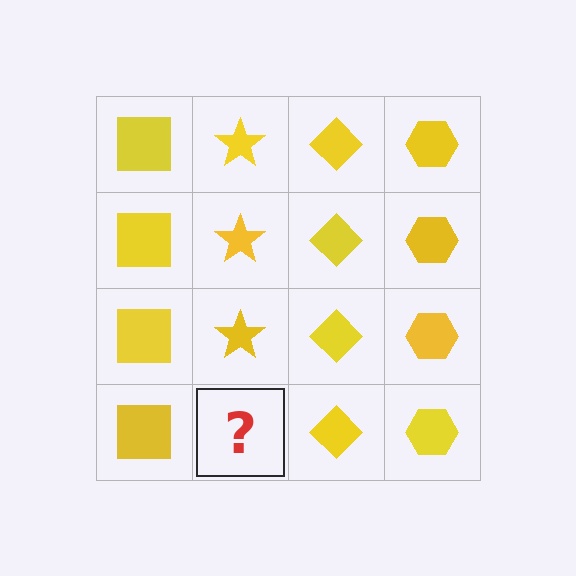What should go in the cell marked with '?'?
The missing cell should contain a yellow star.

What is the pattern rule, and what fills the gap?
The rule is that each column has a consistent shape. The gap should be filled with a yellow star.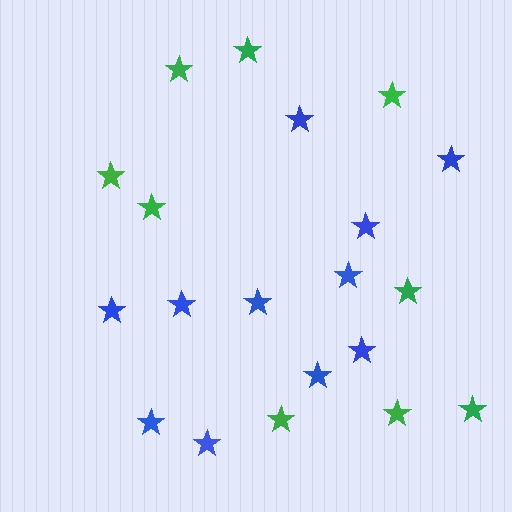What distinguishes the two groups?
There are 2 groups: one group of green stars (9) and one group of blue stars (11).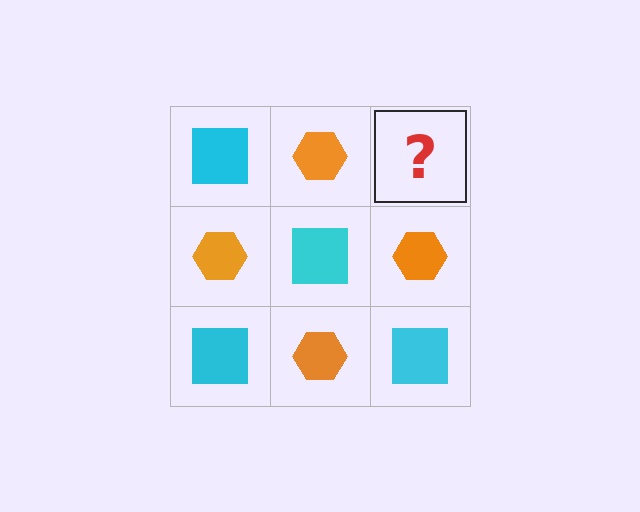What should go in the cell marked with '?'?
The missing cell should contain a cyan square.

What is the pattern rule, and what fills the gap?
The rule is that it alternates cyan square and orange hexagon in a checkerboard pattern. The gap should be filled with a cyan square.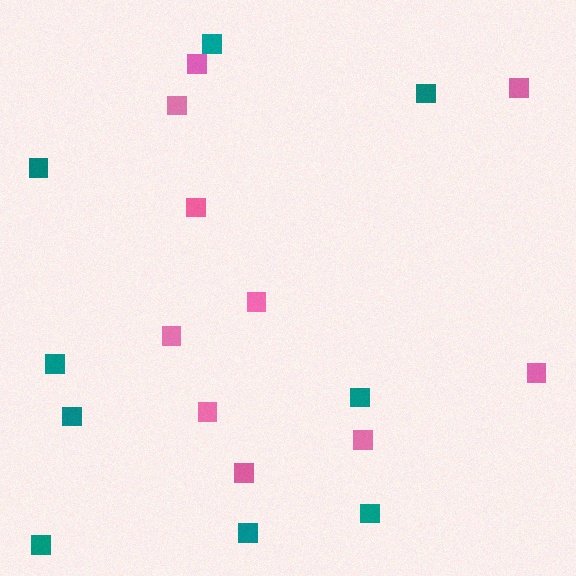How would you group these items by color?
There are 2 groups: one group of teal squares (9) and one group of pink squares (10).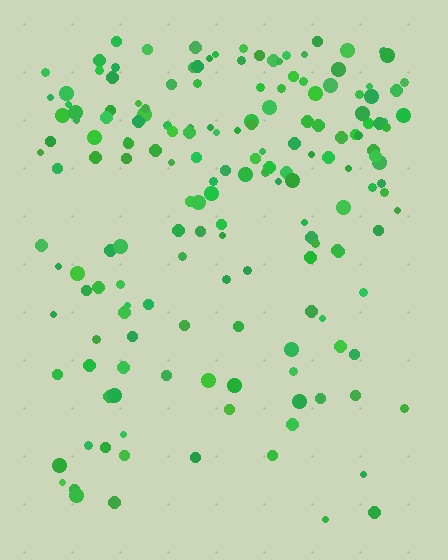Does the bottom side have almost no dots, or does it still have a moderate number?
Still a moderate number, just noticeably fewer than the top.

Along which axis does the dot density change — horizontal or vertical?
Vertical.